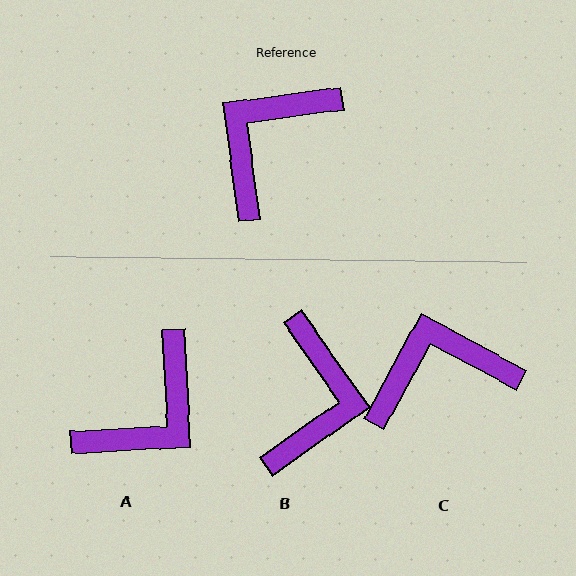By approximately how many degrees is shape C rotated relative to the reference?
Approximately 36 degrees clockwise.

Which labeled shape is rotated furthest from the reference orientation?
A, about 175 degrees away.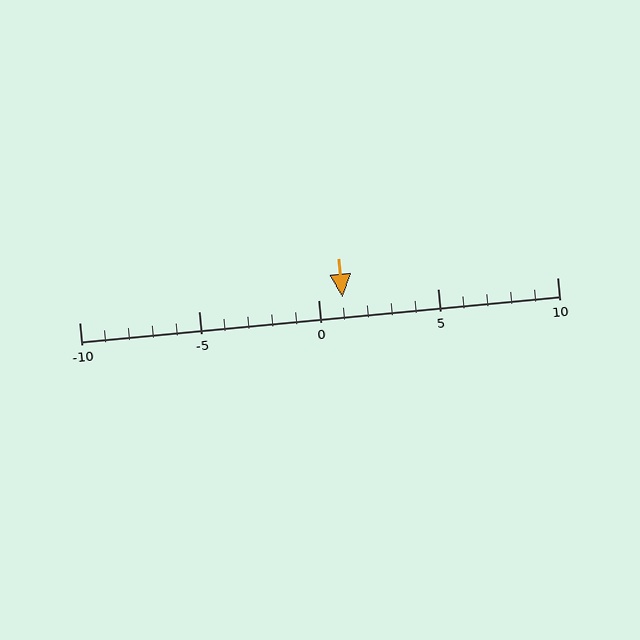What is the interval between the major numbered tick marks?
The major tick marks are spaced 5 units apart.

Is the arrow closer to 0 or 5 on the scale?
The arrow is closer to 0.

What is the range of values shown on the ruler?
The ruler shows values from -10 to 10.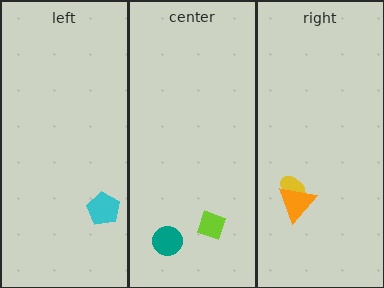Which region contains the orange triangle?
The right region.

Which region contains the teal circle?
The center region.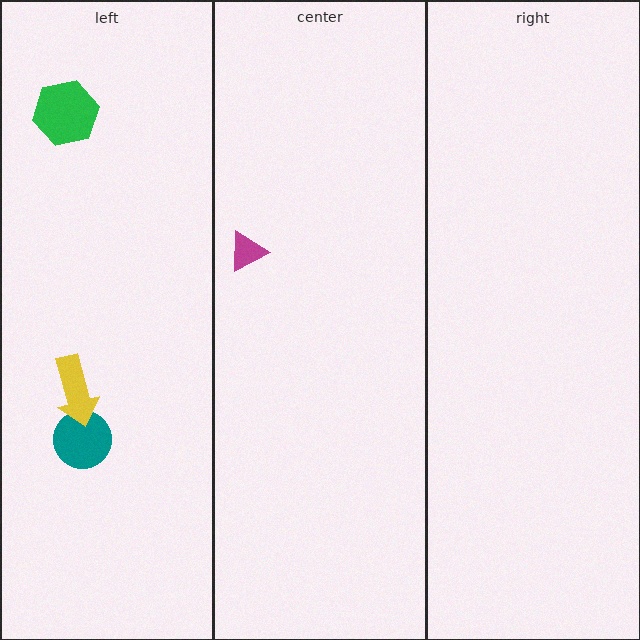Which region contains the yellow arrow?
The left region.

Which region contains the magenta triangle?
The center region.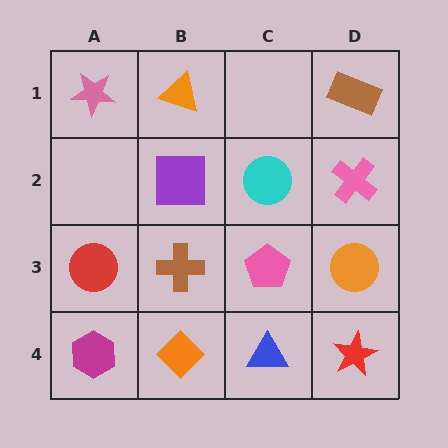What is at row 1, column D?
A brown rectangle.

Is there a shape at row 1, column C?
No, that cell is empty.